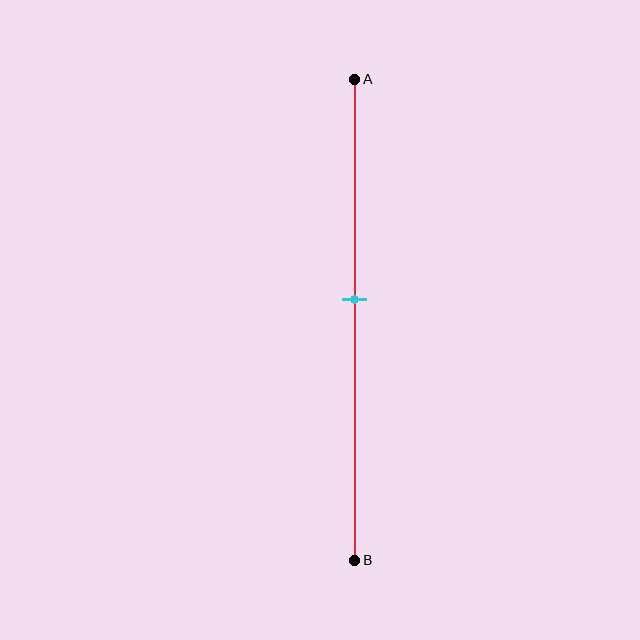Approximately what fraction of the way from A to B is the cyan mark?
The cyan mark is approximately 45% of the way from A to B.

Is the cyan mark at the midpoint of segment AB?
No, the mark is at about 45% from A, not at the 50% midpoint.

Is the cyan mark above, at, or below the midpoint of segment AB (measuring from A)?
The cyan mark is above the midpoint of segment AB.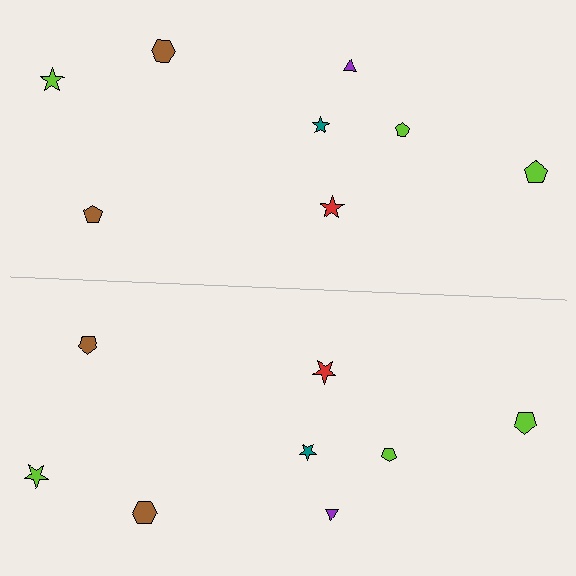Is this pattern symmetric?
Yes, this pattern has bilateral (reflection) symmetry.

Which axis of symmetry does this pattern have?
The pattern has a horizontal axis of symmetry running through the center of the image.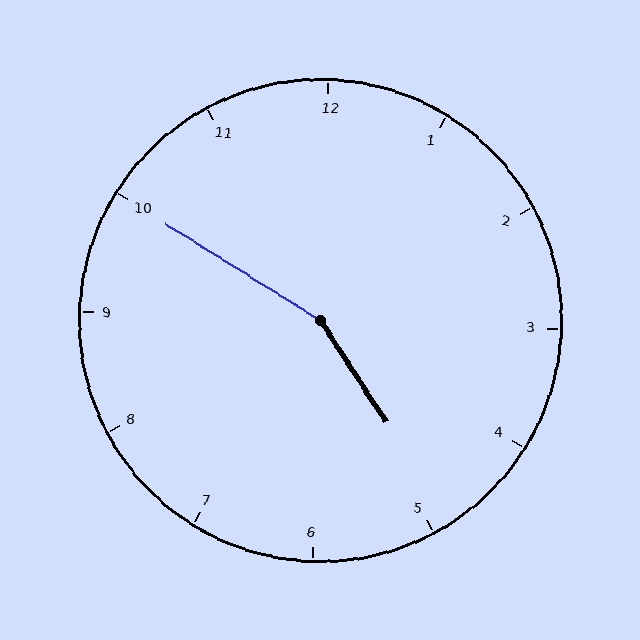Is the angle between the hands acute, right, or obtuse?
It is obtuse.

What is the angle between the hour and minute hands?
Approximately 155 degrees.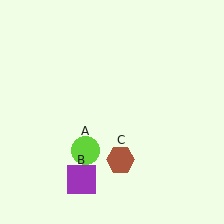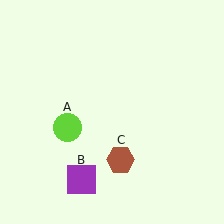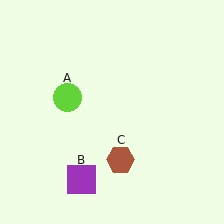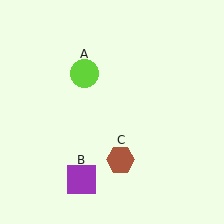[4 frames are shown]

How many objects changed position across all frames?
1 object changed position: lime circle (object A).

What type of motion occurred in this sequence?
The lime circle (object A) rotated clockwise around the center of the scene.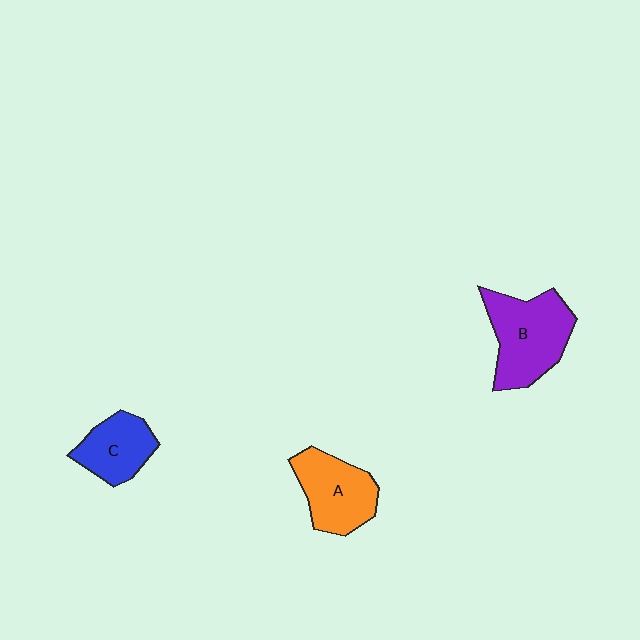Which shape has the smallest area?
Shape C (blue).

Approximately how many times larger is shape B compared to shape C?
Approximately 1.6 times.